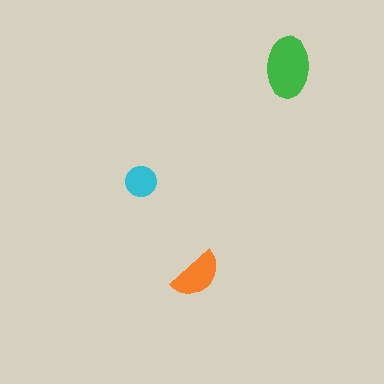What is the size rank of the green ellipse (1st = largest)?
1st.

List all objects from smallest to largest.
The cyan circle, the orange semicircle, the green ellipse.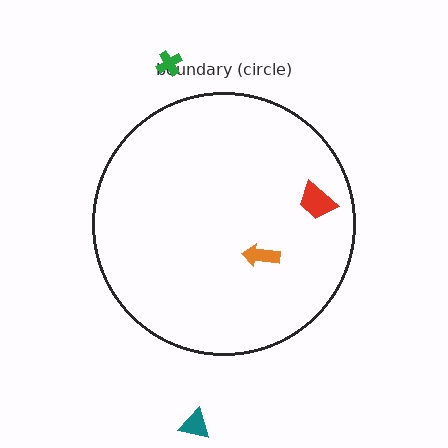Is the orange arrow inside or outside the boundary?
Inside.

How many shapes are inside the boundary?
2 inside, 2 outside.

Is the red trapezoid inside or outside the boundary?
Inside.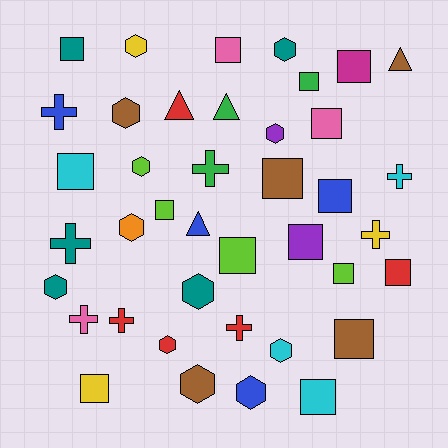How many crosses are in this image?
There are 8 crosses.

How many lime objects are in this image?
There are 4 lime objects.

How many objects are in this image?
There are 40 objects.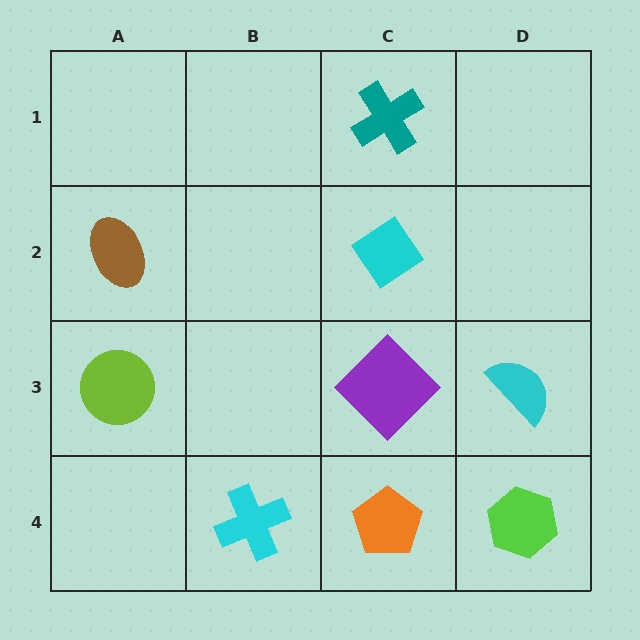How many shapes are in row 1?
1 shape.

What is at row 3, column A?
A lime circle.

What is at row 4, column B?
A cyan cross.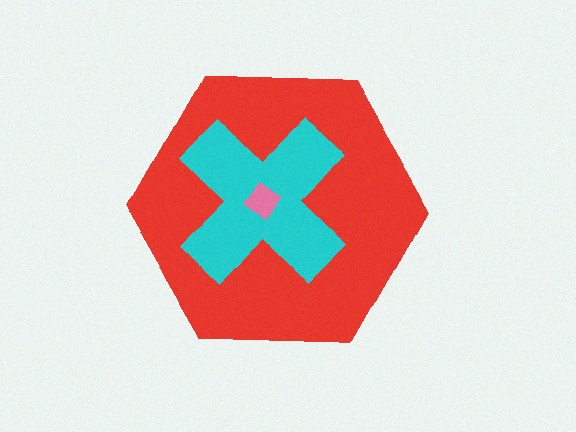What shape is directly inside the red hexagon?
The cyan cross.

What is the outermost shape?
The red hexagon.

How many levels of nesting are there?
3.